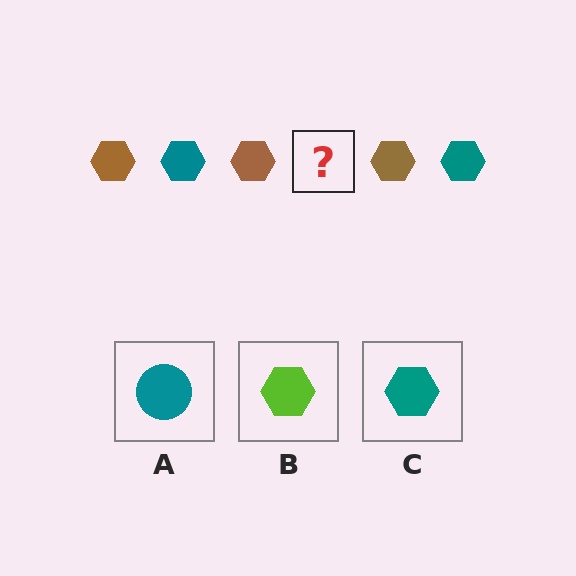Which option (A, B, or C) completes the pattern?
C.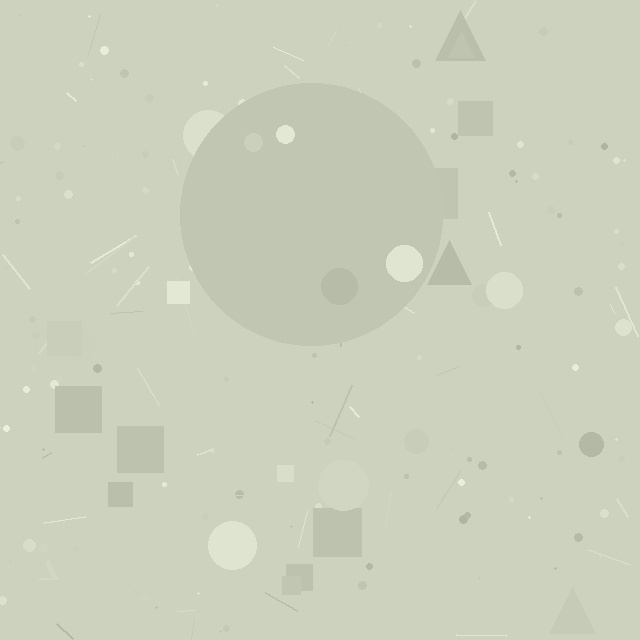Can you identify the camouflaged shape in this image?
The camouflaged shape is a circle.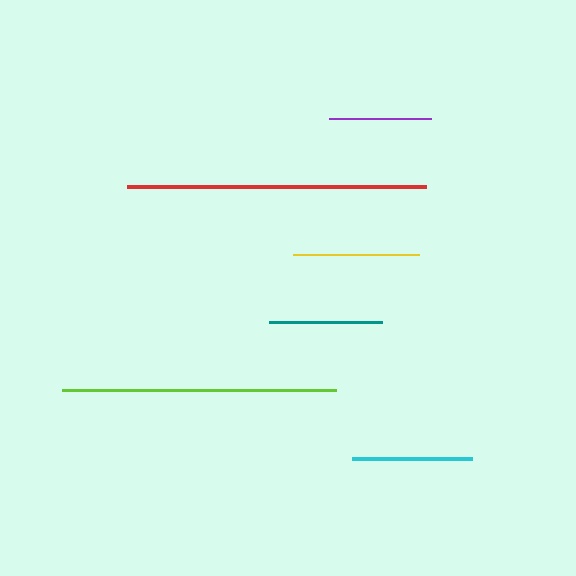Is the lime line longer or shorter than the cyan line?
The lime line is longer than the cyan line.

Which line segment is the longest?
The red line is the longest at approximately 299 pixels.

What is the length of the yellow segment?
The yellow segment is approximately 125 pixels long.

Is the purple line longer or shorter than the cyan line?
The cyan line is longer than the purple line.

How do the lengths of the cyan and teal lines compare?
The cyan and teal lines are approximately the same length.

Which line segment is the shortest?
The purple line is the shortest at approximately 102 pixels.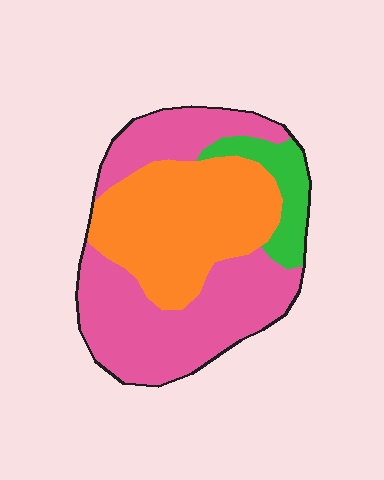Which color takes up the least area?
Green, at roughly 10%.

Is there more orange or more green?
Orange.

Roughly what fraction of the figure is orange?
Orange takes up about three eighths (3/8) of the figure.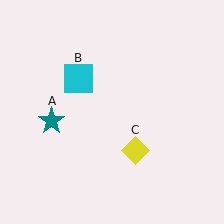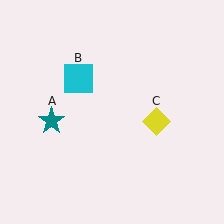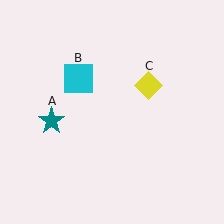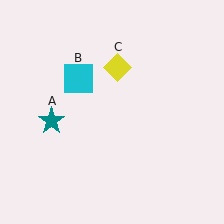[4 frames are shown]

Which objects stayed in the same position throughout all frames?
Teal star (object A) and cyan square (object B) remained stationary.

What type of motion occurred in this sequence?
The yellow diamond (object C) rotated counterclockwise around the center of the scene.